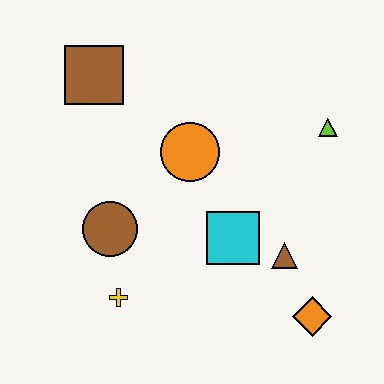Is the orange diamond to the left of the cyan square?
No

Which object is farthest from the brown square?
The orange diamond is farthest from the brown square.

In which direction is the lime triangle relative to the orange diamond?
The lime triangle is above the orange diamond.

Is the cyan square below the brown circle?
Yes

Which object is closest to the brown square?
The orange circle is closest to the brown square.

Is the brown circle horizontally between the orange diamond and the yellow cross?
No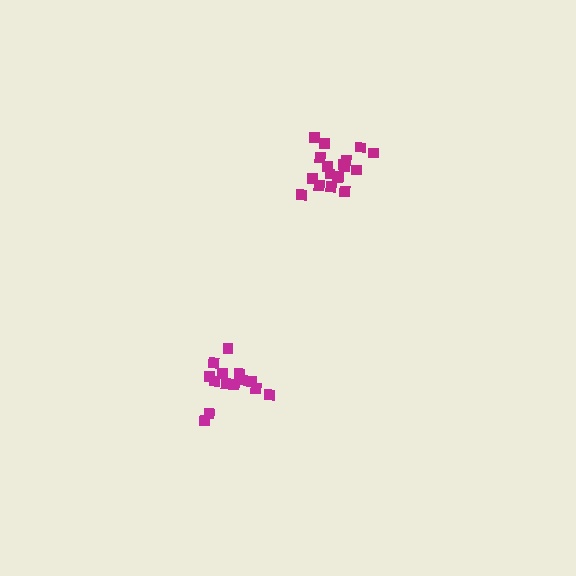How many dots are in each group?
Group 1: 14 dots, Group 2: 18 dots (32 total).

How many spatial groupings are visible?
There are 2 spatial groupings.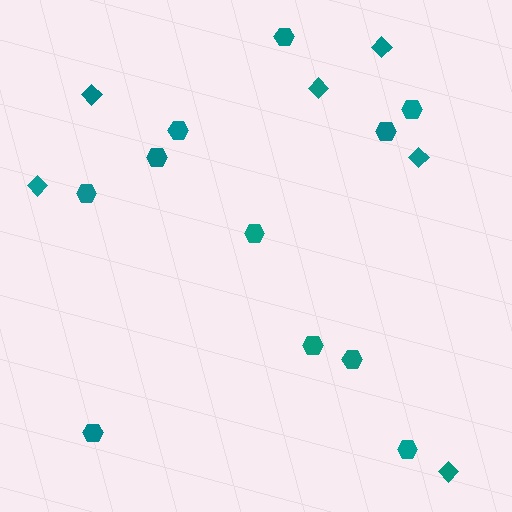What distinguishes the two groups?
There are 2 groups: one group of diamonds (6) and one group of hexagons (11).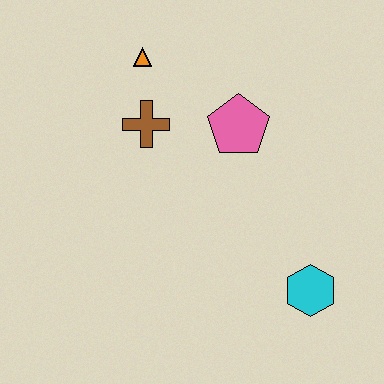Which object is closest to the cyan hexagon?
The pink pentagon is closest to the cyan hexagon.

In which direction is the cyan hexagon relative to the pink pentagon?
The cyan hexagon is below the pink pentagon.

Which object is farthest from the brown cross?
The cyan hexagon is farthest from the brown cross.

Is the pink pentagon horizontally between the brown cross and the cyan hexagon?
Yes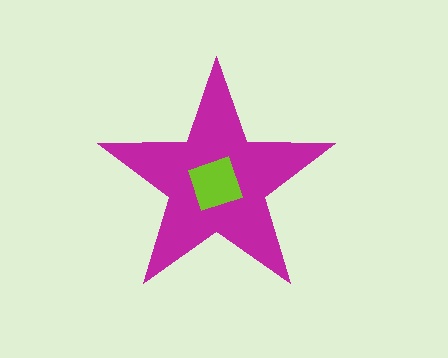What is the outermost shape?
The magenta star.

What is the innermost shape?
The lime square.